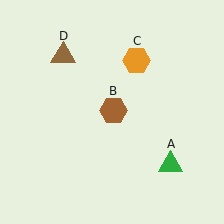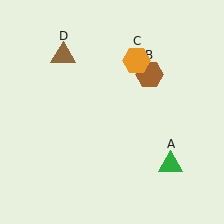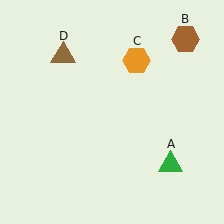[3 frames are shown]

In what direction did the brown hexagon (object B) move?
The brown hexagon (object B) moved up and to the right.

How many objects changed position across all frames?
1 object changed position: brown hexagon (object B).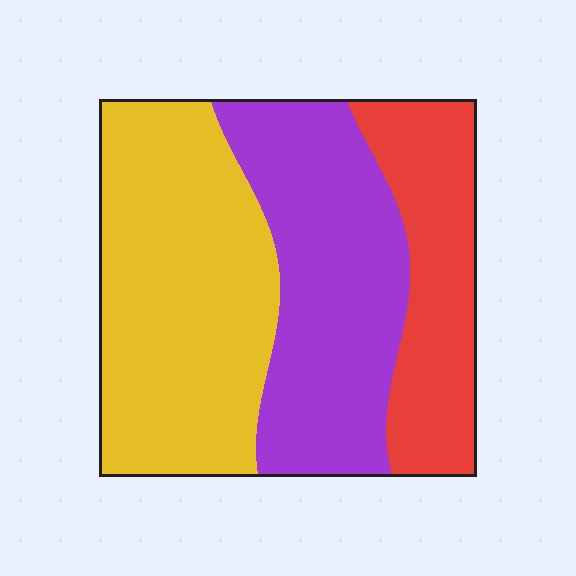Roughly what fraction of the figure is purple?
Purple covers around 35% of the figure.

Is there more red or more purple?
Purple.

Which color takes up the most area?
Yellow, at roughly 40%.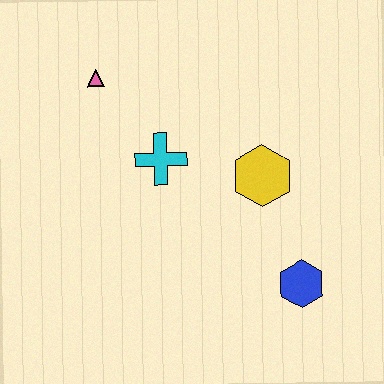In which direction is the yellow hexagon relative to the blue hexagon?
The yellow hexagon is above the blue hexagon.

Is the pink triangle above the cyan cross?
Yes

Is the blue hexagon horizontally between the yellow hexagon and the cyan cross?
No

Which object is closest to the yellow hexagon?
The cyan cross is closest to the yellow hexagon.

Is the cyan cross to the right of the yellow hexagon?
No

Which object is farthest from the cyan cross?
The blue hexagon is farthest from the cyan cross.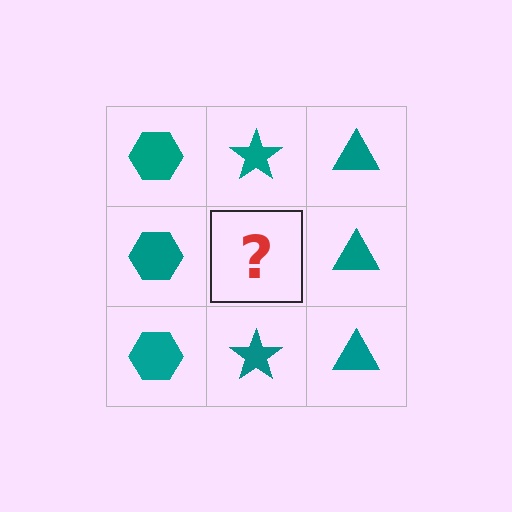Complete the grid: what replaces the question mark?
The question mark should be replaced with a teal star.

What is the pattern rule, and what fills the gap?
The rule is that each column has a consistent shape. The gap should be filled with a teal star.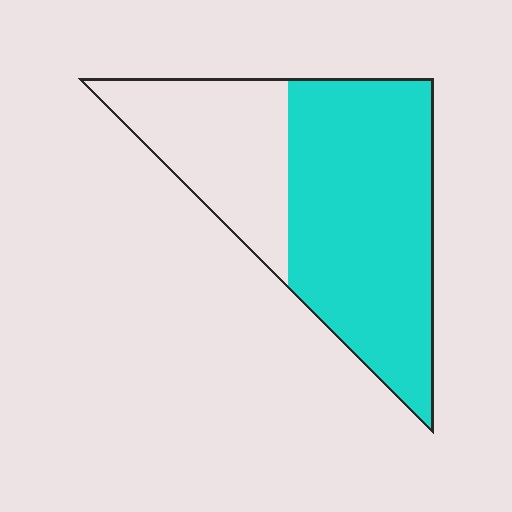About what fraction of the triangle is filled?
About two thirds (2/3).